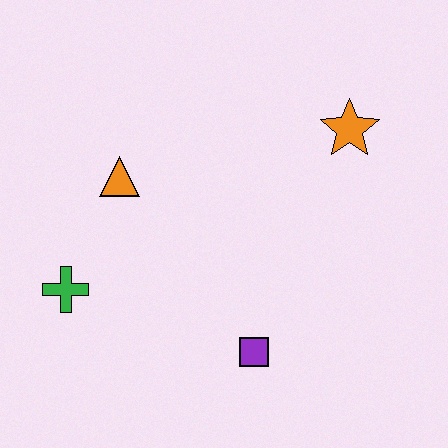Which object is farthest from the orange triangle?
The orange star is farthest from the orange triangle.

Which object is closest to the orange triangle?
The green cross is closest to the orange triangle.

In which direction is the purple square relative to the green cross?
The purple square is to the right of the green cross.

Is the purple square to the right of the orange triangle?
Yes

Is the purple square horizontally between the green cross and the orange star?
Yes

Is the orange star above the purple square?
Yes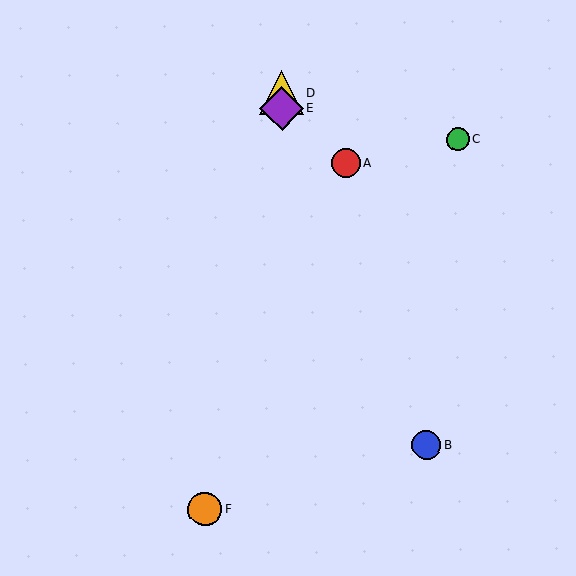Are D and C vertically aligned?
No, D is at x≈281 and C is at x≈458.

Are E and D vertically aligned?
Yes, both are at x≈282.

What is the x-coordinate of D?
Object D is at x≈281.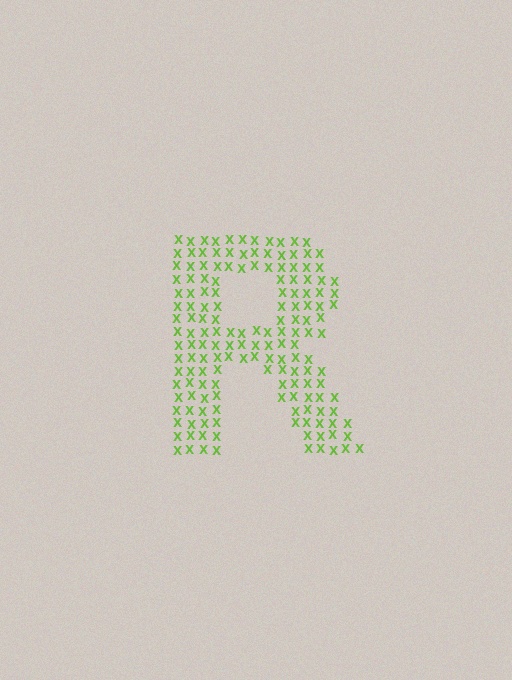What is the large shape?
The large shape is the letter R.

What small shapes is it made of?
It is made of small letter X's.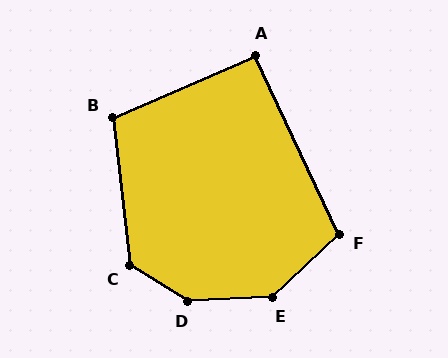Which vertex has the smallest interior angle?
A, at approximately 92 degrees.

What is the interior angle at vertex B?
Approximately 107 degrees (obtuse).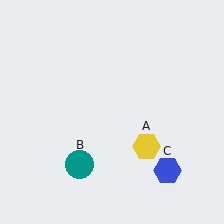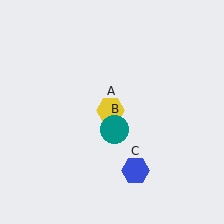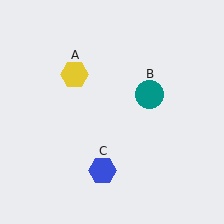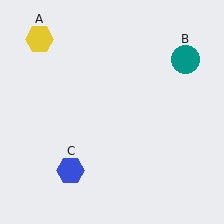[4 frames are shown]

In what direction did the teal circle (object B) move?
The teal circle (object B) moved up and to the right.